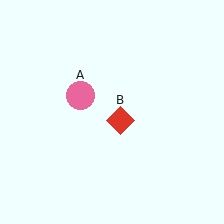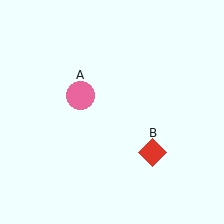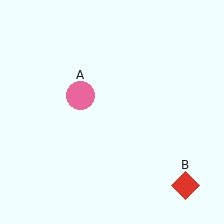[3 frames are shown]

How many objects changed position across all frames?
1 object changed position: red diamond (object B).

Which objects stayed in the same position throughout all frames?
Pink circle (object A) remained stationary.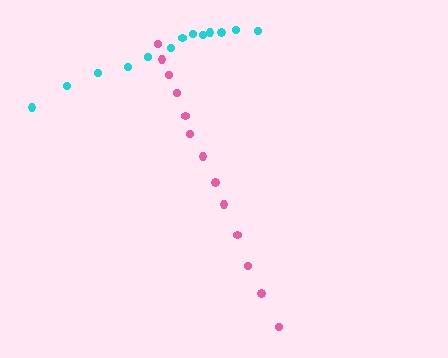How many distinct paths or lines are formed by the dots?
There are 2 distinct paths.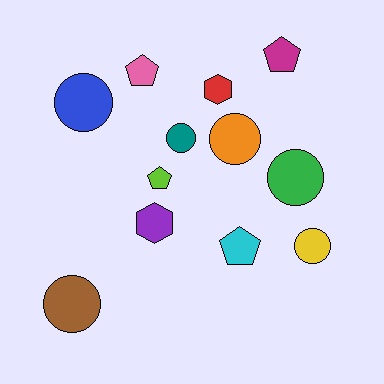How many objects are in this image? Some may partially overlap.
There are 12 objects.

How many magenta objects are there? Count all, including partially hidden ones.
There is 1 magenta object.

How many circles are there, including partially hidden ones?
There are 6 circles.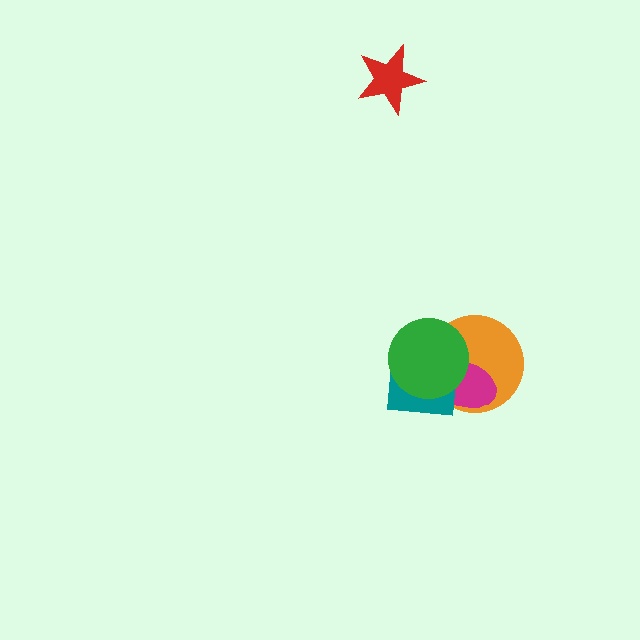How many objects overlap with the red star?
0 objects overlap with the red star.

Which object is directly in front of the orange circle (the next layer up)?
The magenta ellipse is directly in front of the orange circle.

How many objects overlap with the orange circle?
3 objects overlap with the orange circle.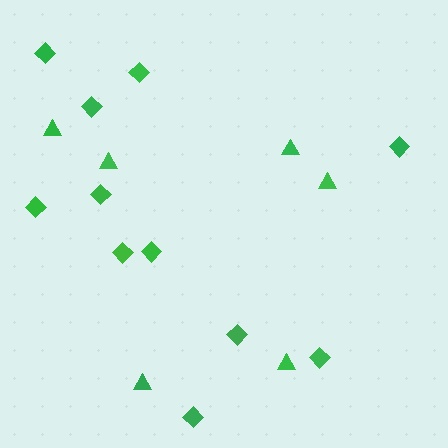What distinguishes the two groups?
There are 2 groups: one group of diamonds (11) and one group of triangles (6).